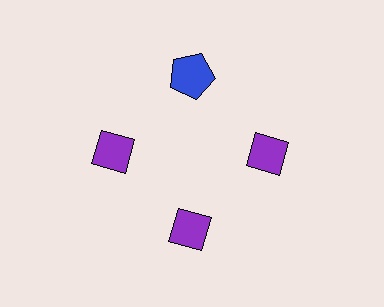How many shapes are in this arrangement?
There are 4 shapes arranged in a ring pattern.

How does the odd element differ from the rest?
It differs in both color (blue instead of purple) and shape (pentagon instead of diamond).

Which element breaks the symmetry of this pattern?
The blue pentagon at roughly the 12 o'clock position breaks the symmetry. All other shapes are purple diamonds.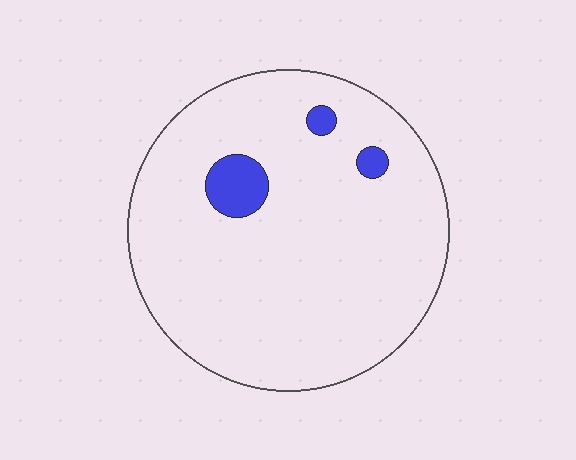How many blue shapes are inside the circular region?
3.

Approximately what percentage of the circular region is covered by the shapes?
Approximately 5%.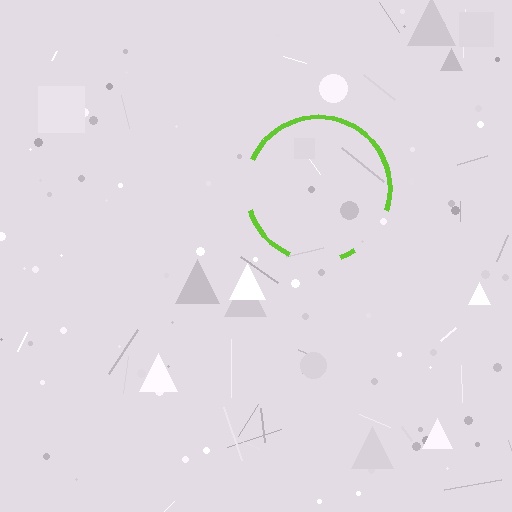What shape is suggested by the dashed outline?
The dashed outline suggests a circle.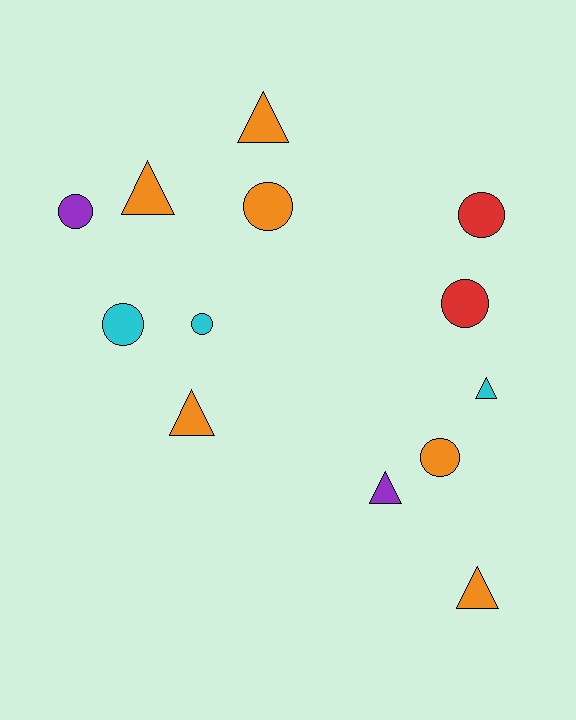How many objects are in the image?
There are 13 objects.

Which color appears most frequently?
Orange, with 6 objects.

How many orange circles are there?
There are 2 orange circles.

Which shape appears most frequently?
Circle, with 7 objects.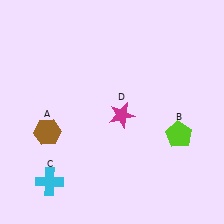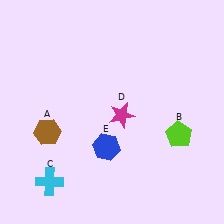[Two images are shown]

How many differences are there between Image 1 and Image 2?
There is 1 difference between the two images.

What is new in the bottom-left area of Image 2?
A blue hexagon (E) was added in the bottom-left area of Image 2.